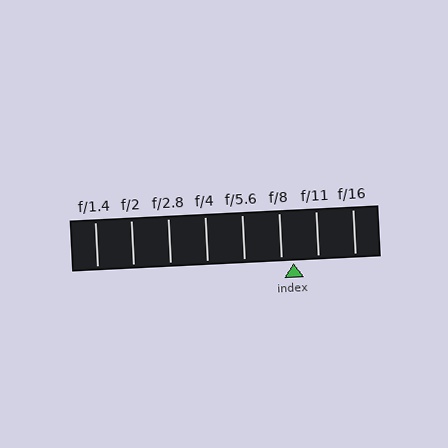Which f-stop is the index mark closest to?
The index mark is closest to f/8.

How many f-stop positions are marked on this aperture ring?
There are 8 f-stop positions marked.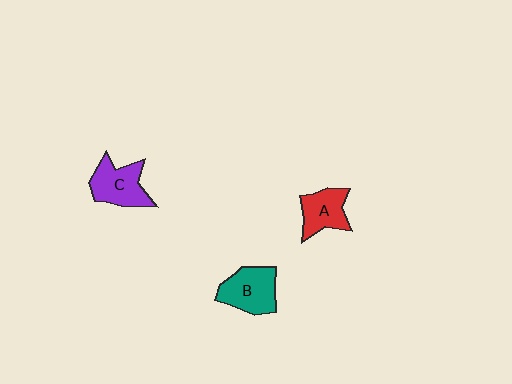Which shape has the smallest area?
Shape A (red).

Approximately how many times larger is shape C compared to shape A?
Approximately 1.2 times.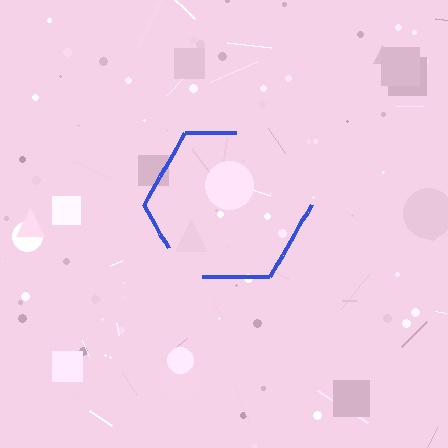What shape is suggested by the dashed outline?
The dashed outline suggests a hexagon.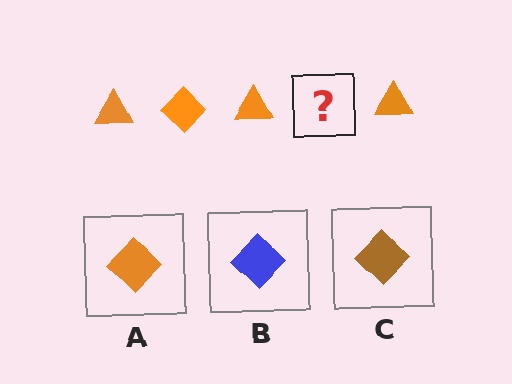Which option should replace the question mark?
Option A.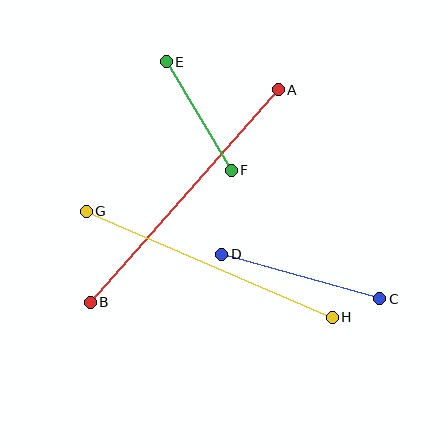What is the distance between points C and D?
The distance is approximately 164 pixels.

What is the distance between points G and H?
The distance is approximately 268 pixels.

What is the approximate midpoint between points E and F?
The midpoint is at approximately (199, 116) pixels.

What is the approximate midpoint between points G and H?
The midpoint is at approximately (209, 264) pixels.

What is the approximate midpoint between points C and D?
The midpoint is at approximately (301, 276) pixels.